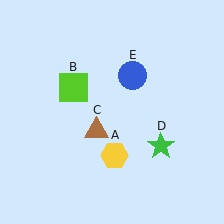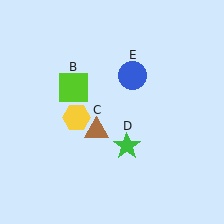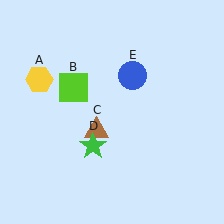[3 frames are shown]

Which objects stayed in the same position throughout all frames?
Lime square (object B) and brown triangle (object C) and blue circle (object E) remained stationary.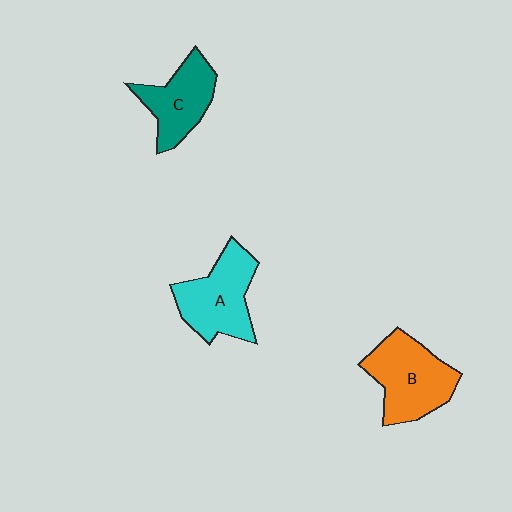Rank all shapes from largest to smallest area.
From largest to smallest: B (orange), A (cyan), C (teal).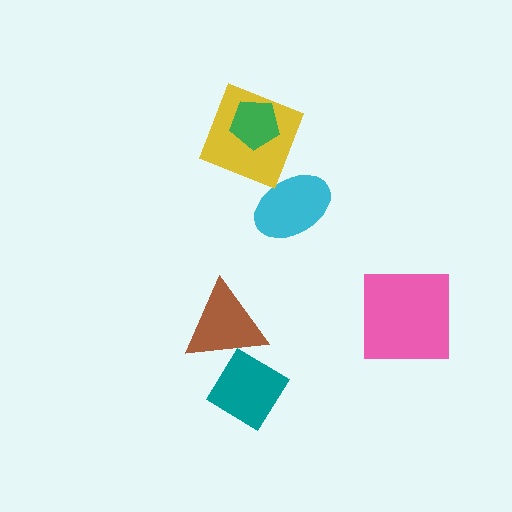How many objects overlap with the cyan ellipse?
0 objects overlap with the cyan ellipse.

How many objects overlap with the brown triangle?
1 object overlaps with the brown triangle.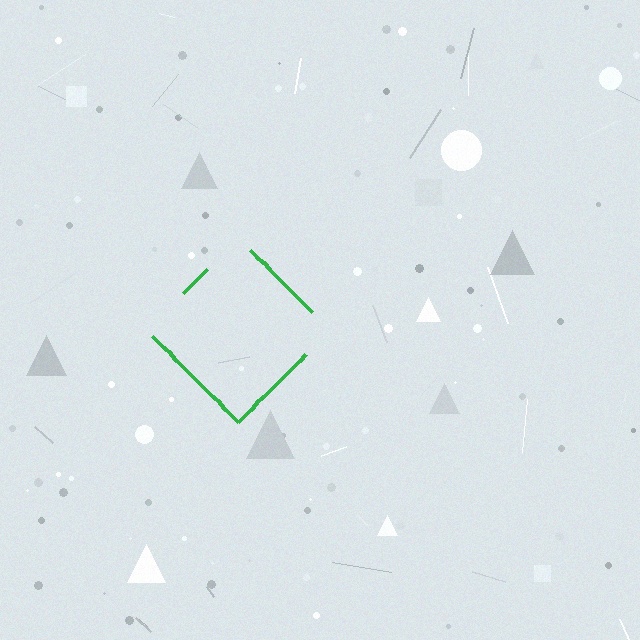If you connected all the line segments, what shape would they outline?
They would outline a diamond.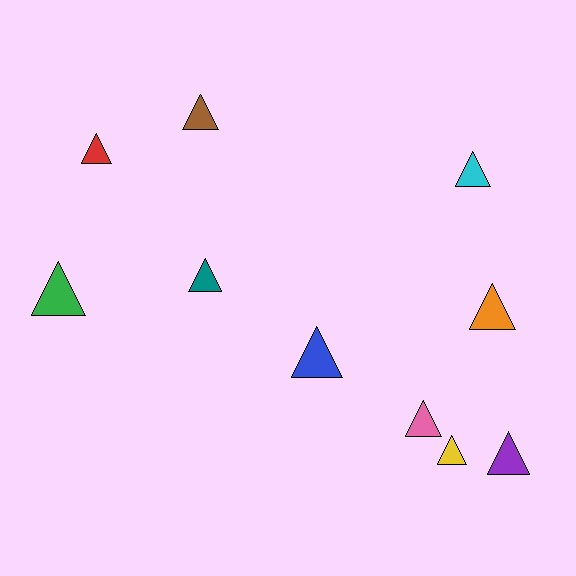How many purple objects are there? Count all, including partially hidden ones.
There is 1 purple object.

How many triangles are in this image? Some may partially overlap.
There are 10 triangles.